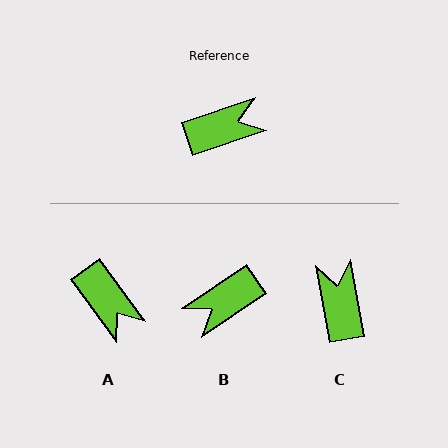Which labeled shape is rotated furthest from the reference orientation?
B, about 164 degrees away.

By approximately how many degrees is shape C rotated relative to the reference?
Approximately 81 degrees counter-clockwise.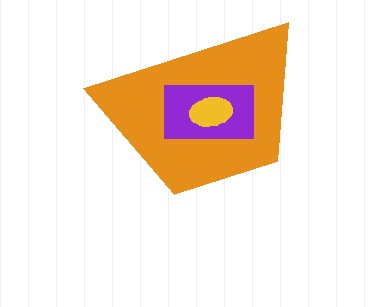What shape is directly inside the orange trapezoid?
The purple rectangle.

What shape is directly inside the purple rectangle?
The yellow ellipse.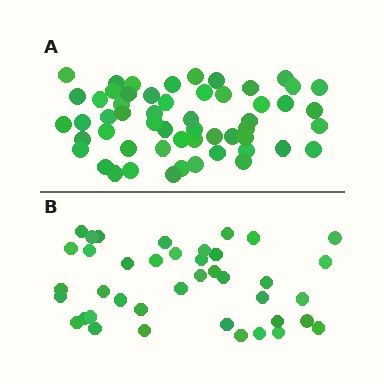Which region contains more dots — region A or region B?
Region A (the top region) has more dots.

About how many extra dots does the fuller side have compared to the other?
Region A has approximately 15 more dots than region B.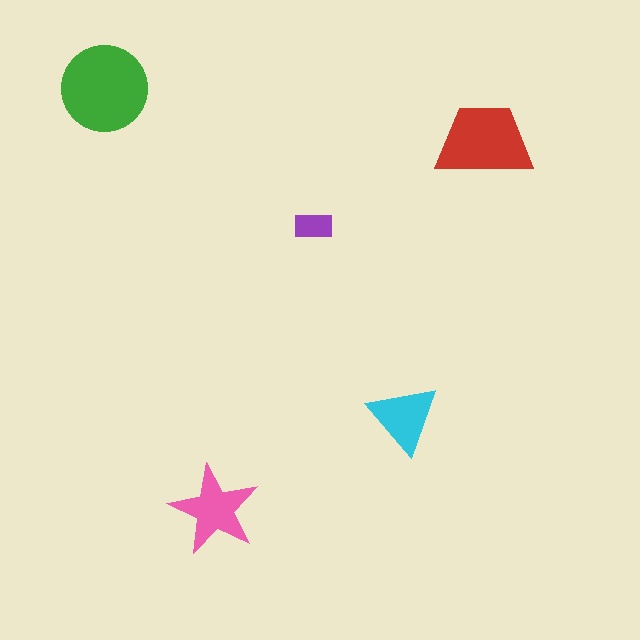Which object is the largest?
The green circle.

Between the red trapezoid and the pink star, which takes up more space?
The red trapezoid.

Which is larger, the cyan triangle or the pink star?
The pink star.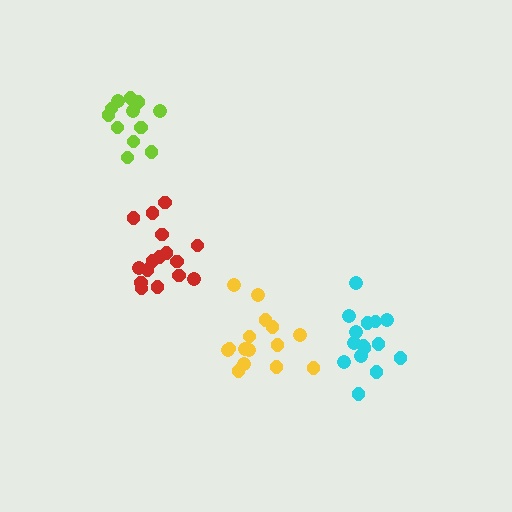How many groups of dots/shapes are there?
There are 4 groups.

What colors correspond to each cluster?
The clusters are colored: cyan, red, yellow, lime.